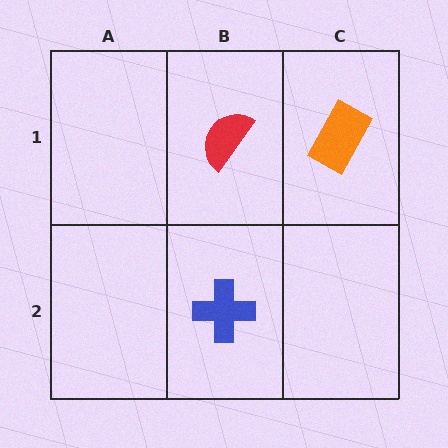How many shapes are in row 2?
1 shape.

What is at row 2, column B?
A blue cross.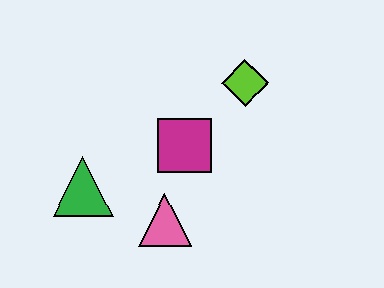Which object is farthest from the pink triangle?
The lime diamond is farthest from the pink triangle.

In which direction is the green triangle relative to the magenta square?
The green triangle is to the left of the magenta square.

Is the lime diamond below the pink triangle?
No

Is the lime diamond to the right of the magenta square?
Yes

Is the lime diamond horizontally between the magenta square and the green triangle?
No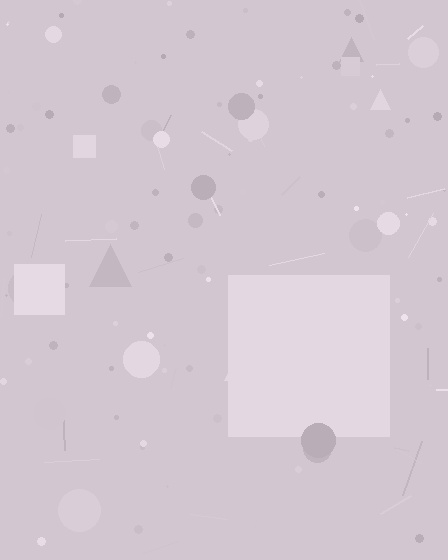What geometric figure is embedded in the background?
A square is embedded in the background.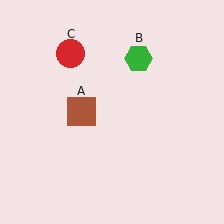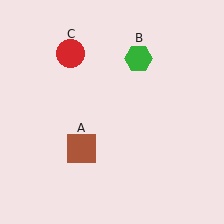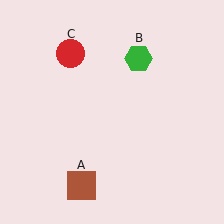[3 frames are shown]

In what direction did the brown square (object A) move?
The brown square (object A) moved down.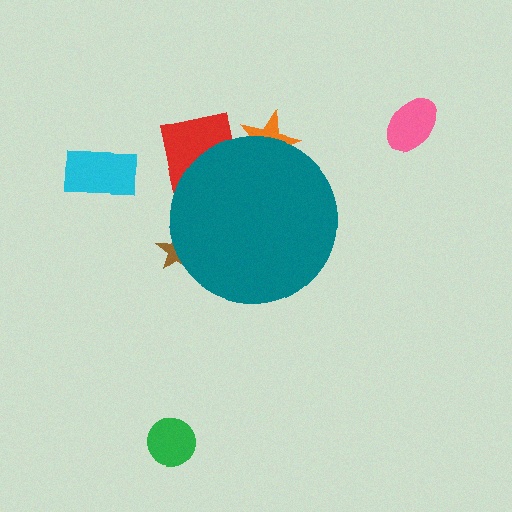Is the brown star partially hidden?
Yes, the brown star is partially hidden behind the teal circle.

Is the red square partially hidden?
Yes, the red square is partially hidden behind the teal circle.